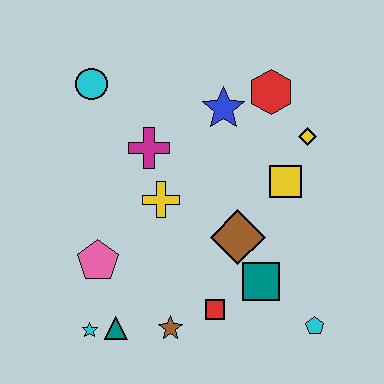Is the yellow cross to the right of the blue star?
No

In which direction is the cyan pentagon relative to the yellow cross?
The cyan pentagon is to the right of the yellow cross.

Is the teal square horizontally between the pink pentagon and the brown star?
No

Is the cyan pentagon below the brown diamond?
Yes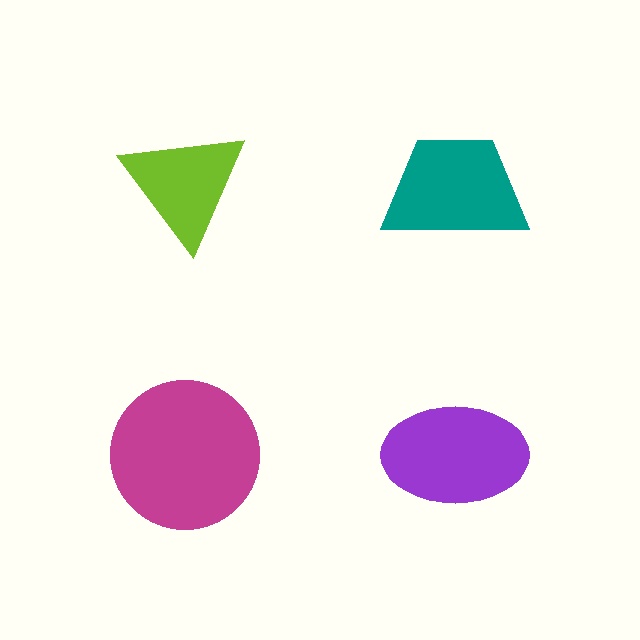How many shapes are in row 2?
2 shapes.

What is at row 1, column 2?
A teal trapezoid.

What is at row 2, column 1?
A magenta circle.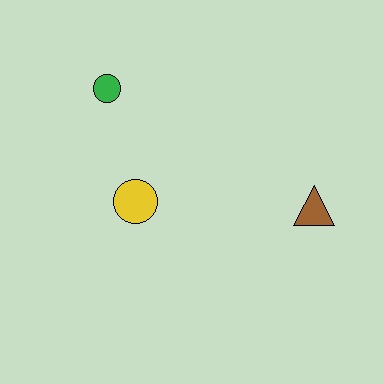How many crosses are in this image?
There are no crosses.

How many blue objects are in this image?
There are no blue objects.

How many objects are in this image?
There are 3 objects.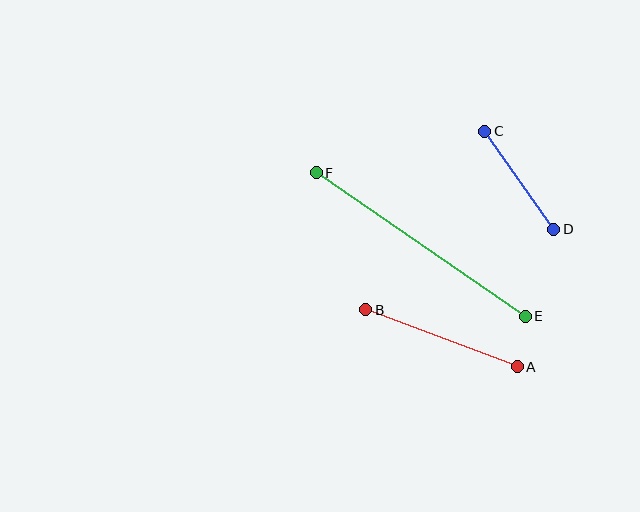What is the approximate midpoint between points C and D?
The midpoint is at approximately (519, 180) pixels.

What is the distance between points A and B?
The distance is approximately 162 pixels.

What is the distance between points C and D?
The distance is approximately 120 pixels.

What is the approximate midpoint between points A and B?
The midpoint is at approximately (442, 338) pixels.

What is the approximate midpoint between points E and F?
The midpoint is at approximately (421, 245) pixels.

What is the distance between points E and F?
The distance is approximately 254 pixels.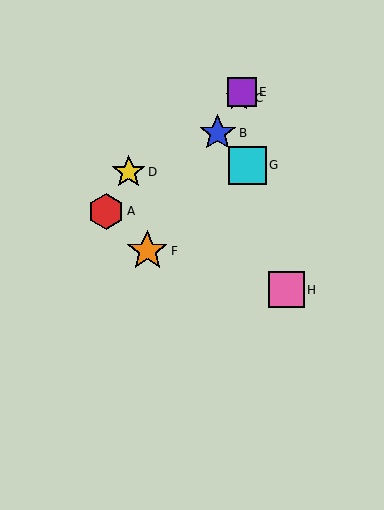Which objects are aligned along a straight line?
Objects B, C, E, F are aligned along a straight line.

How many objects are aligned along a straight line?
4 objects (B, C, E, F) are aligned along a straight line.